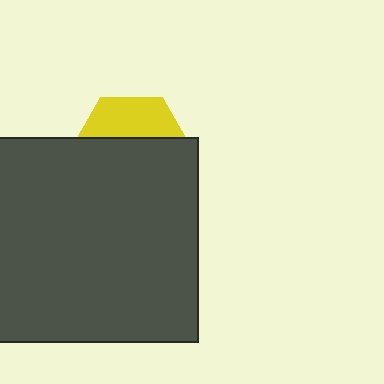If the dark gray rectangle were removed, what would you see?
You would see the complete yellow hexagon.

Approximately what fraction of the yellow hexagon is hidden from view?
Roughly 66% of the yellow hexagon is hidden behind the dark gray rectangle.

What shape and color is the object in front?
The object in front is a dark gray rectangle.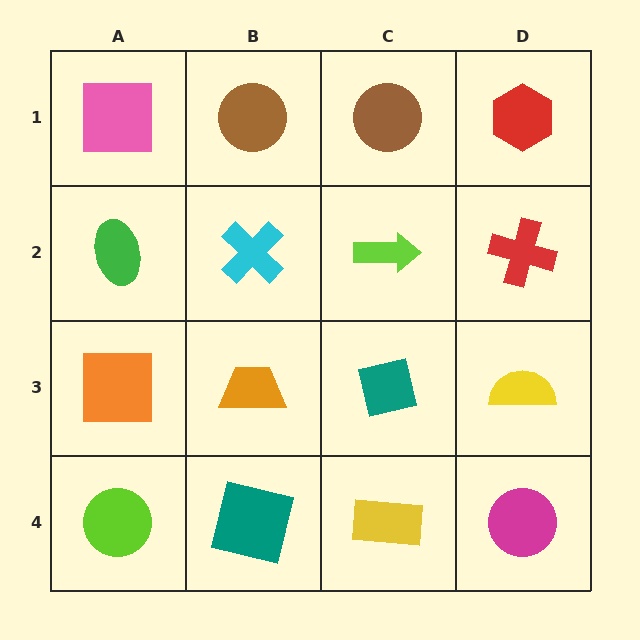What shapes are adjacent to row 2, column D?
A red hexagon (row 1, column D), a yellow semicircle (row 3, column D), a lime arrow (row 2, column C).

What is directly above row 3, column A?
A green ellipse.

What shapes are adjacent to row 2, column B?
A brown circle (row 1, column B), an orange trapezoid (row 3, column B), a green ellipse (row 2, column A), a lime arrow (row 2, column C).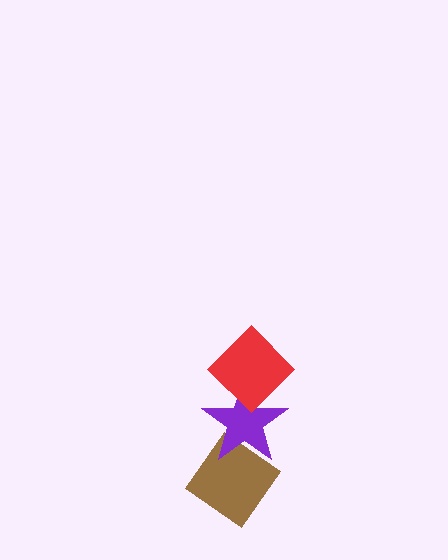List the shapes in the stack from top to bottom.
From top to bottom: the red diamond, the purple star, the brown diamond.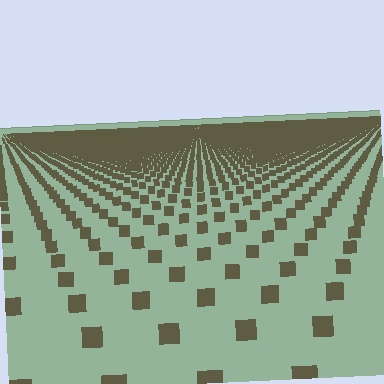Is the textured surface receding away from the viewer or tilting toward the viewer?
The surface is receding away from the viewer. Texture elements get smaller and denser toward the top.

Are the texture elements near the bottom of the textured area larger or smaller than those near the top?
Larger. Near the bottom, elements are closer to the viewer and appear at a bigger on-screen size.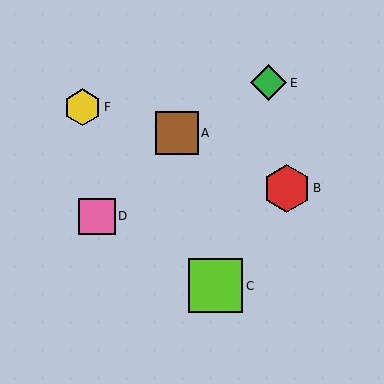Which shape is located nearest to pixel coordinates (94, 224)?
The pink square (labeled D) at (97, 216) is nearest to that location.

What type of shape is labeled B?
Shape B is a red hexagon.